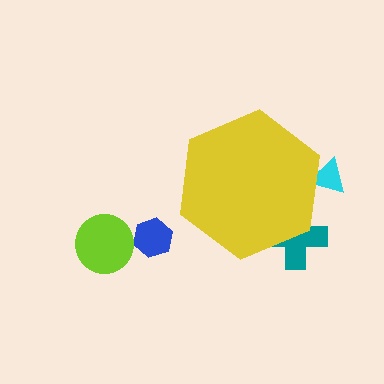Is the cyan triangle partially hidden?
Yes, the cyan triangle is partially hidden behind the yellow hexagon.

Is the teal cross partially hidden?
Yes, the teal cross is partially hidden behind the yellow hexagon.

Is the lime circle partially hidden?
No, the lime circle is fully visible.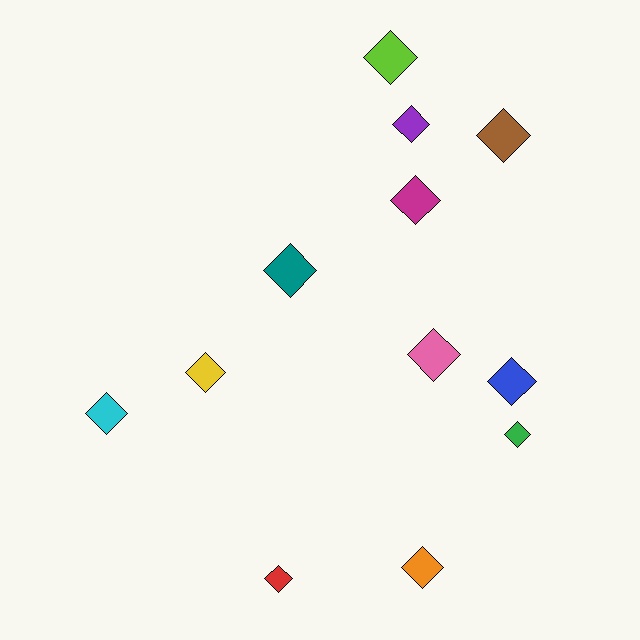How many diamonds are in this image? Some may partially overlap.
There are 12 diamonds.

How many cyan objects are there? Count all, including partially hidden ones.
There is 1 cyan object.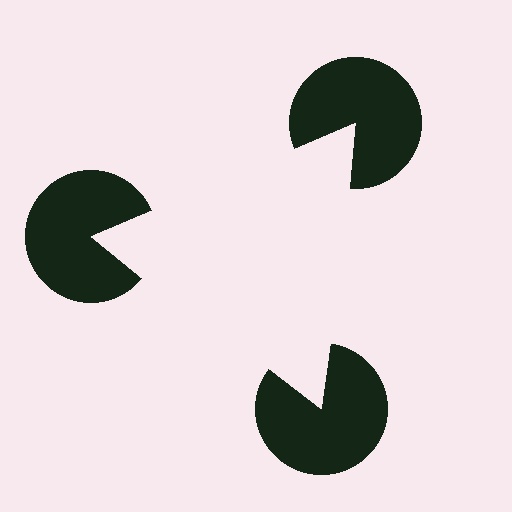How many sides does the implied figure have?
3 sides.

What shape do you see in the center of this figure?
An illusory triangle — its edges are inferred from the aligned wedge cuts in the pac-man discs, not physically drawn.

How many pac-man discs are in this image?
There are 3 — one at each vertex of the illusory triangle.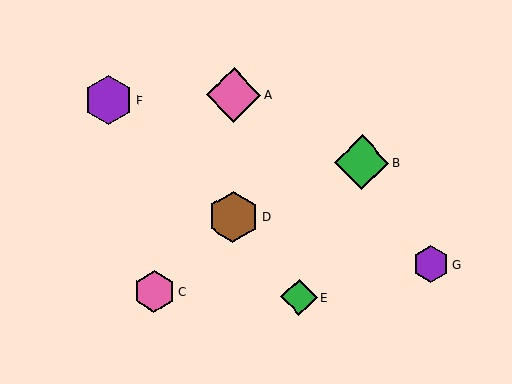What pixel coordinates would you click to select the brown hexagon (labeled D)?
Click at (233, 217) to select the brown hexagon D.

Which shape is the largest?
The green diamond (labeled B) is the largest.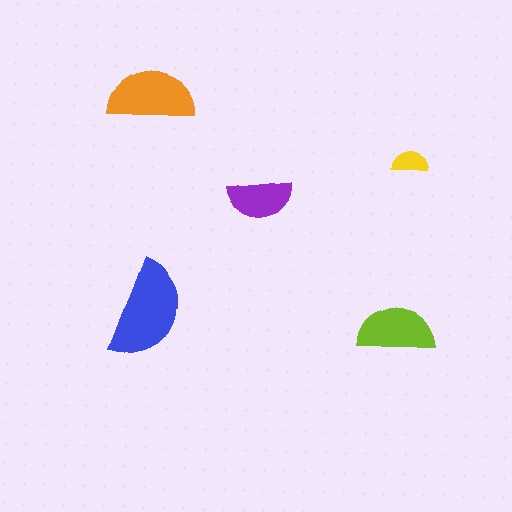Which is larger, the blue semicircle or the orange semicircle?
The blue one.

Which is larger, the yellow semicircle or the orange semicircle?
The orange one.